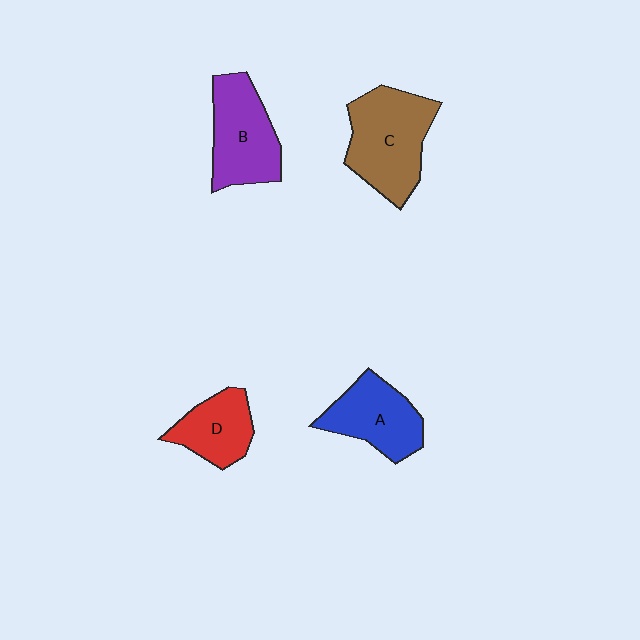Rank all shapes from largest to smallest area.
From largest to smallest: C (brown), B (purple), A (blue), D (red).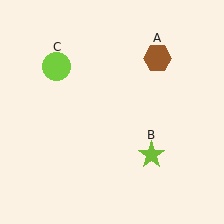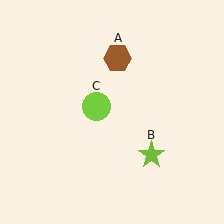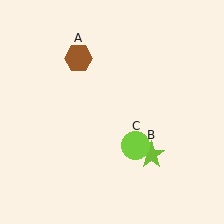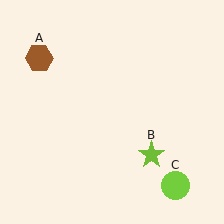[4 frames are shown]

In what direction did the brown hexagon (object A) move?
The brown hexagon (object A) moved left.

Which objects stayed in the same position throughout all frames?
Lime star (object B) remained stationary.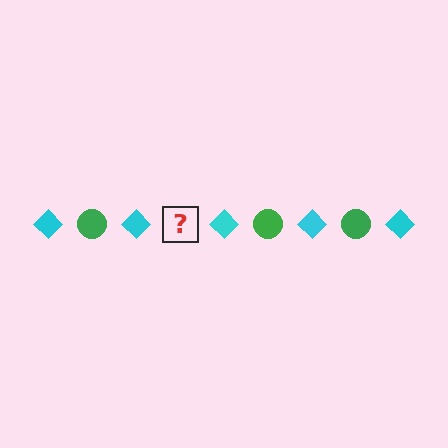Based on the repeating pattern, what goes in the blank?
The blank should be a green circle.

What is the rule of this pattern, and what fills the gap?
The rule is that the pattern alternates between cyan diamond and green circle. The gap should be filled with a green circle.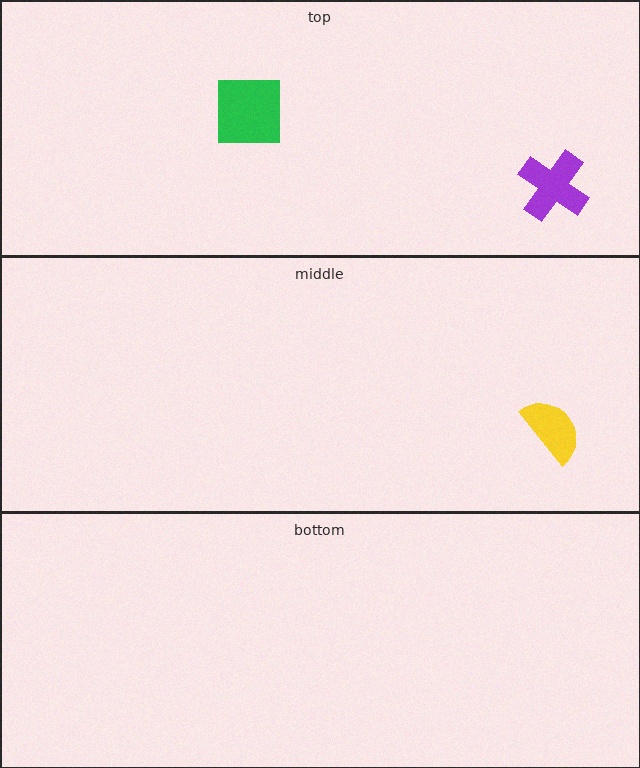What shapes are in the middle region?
The yellow semicircle.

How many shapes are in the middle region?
1.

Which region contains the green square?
The top region.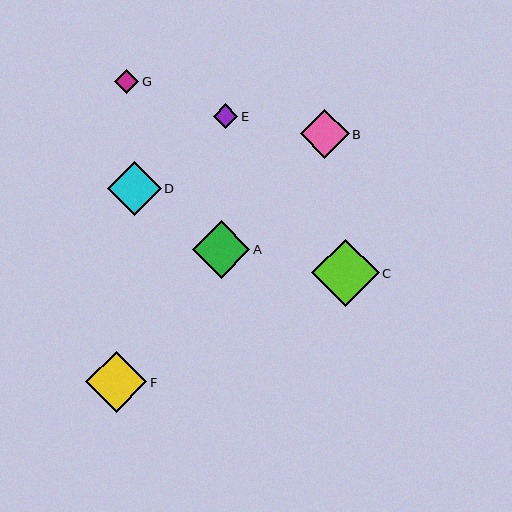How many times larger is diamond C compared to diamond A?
Diamond C is approximately 1.2 times the size of diamond A.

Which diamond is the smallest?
Diamond E is the smallest with a size of approximately 24 pixels.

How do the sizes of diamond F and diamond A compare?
Diamond F and diamond A are approximately the same size.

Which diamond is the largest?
Diamond C is the largest with a size of approximately 67 pixels.